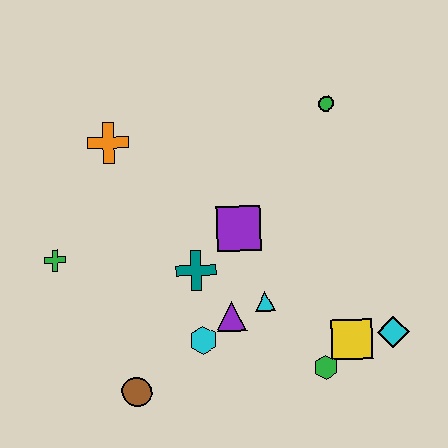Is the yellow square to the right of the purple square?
Yes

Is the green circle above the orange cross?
Yes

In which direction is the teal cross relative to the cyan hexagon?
The teal cross is above the cyan hexagon.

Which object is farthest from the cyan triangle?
The orange cross is farthest from the cyan triangle.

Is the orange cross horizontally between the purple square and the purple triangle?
No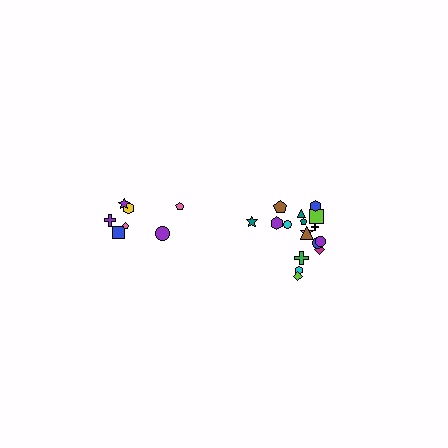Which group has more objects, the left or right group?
The right group.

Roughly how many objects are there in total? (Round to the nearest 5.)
Roughly 25 objects in total.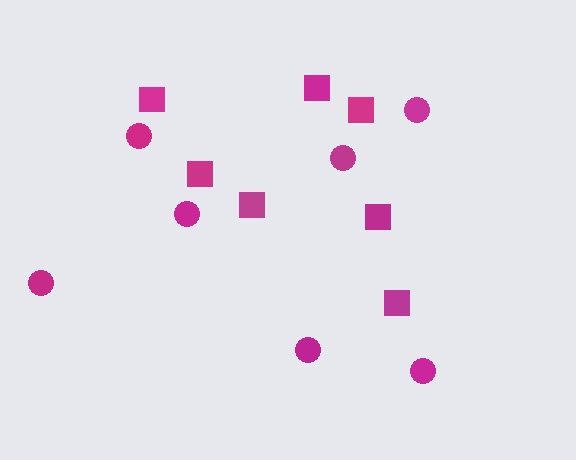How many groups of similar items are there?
There are 2 groups: one group of circles (7) and one group of squares (7).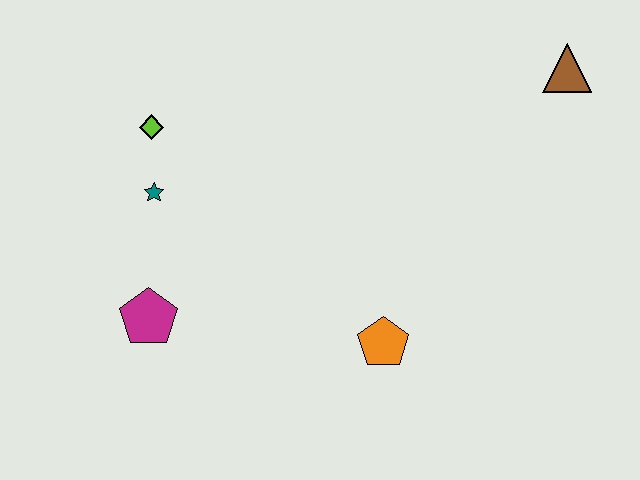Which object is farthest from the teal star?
The brown triangle is farthest from the teal star.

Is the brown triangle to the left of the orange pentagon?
No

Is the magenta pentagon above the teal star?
No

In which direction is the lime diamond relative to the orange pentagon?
The lime diamond is to the left of the orange pentagon.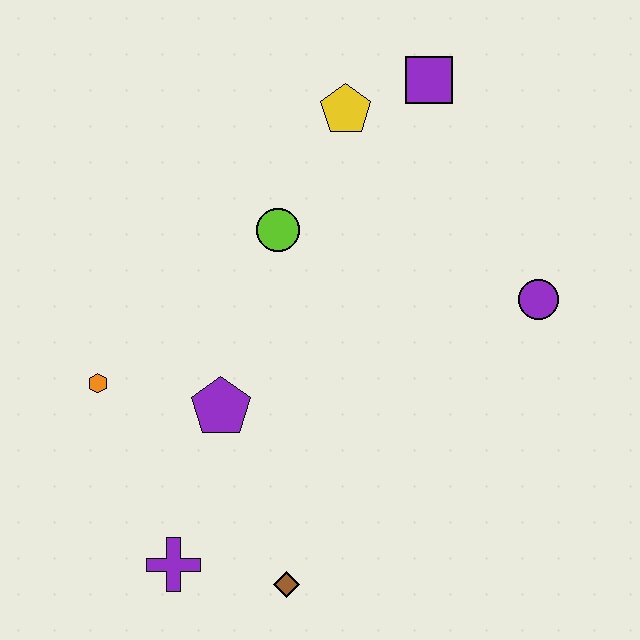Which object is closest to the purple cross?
The brown diamond is closest to the purple cross.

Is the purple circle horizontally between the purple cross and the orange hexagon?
No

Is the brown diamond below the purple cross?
Yes